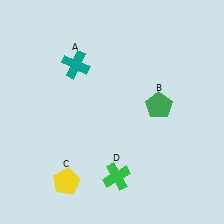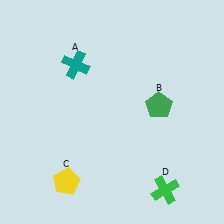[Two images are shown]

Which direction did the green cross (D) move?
The green cross (D) moved right.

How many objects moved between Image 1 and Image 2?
1 object moved between the two images.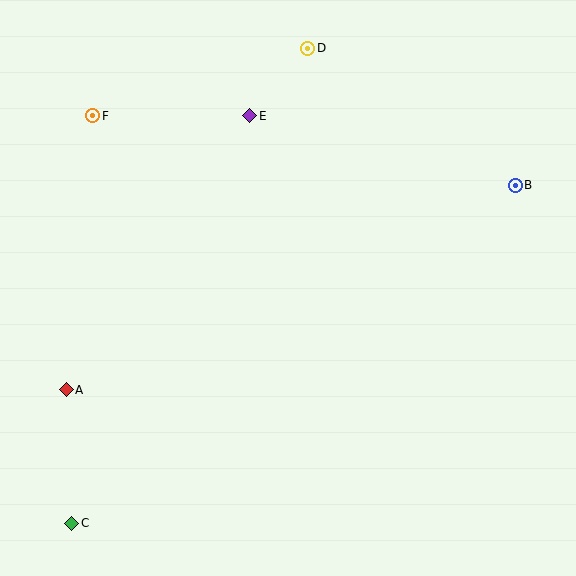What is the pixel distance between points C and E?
The distance between C and E is 445 pixels.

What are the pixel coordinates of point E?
Point E is at (250, 116).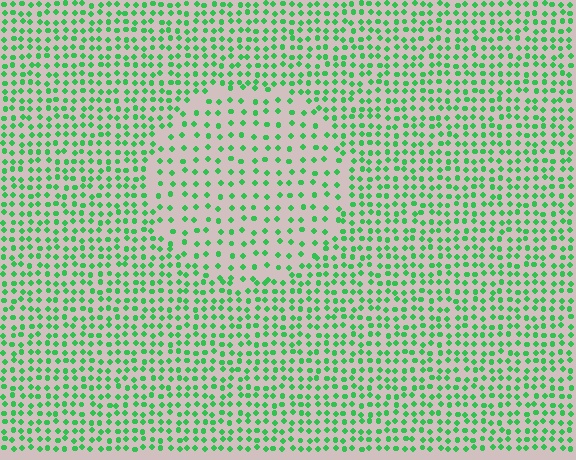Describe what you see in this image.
The image contains small green elements arranged at two different densities. A circle-shaped region is visible where the elements are less densely packed than the surrounding area.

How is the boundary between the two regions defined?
The boundary is defined by a change in element density (approximately 1.9x ratio). All elements are the same color, size, and shape.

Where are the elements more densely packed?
The elements are more densely packed outside the circle boundary.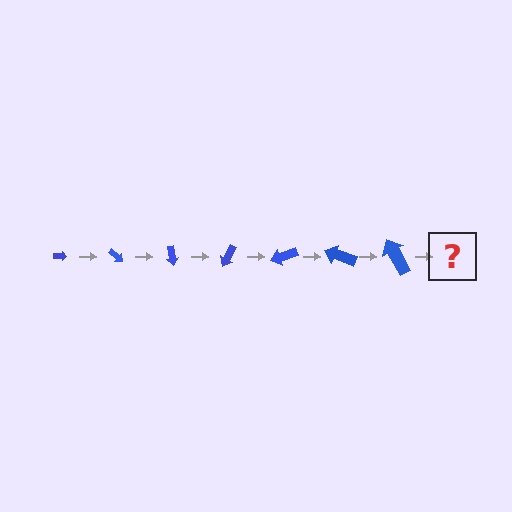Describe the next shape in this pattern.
It should be an arrow, larger than the previous one and rotated 280 degrees from the start.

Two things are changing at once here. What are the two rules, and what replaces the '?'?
The two rules are that the arrow grows larger each step and it rotates 40 degrees each step. The '?' should be an arrow, larger than the previous one and rotated 280 degrees from the start.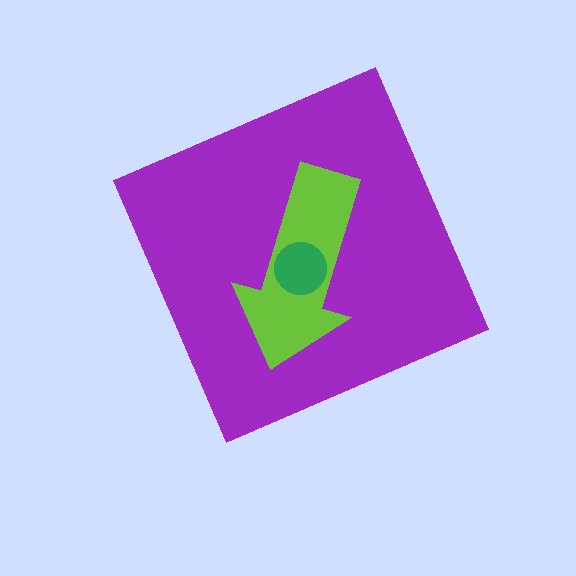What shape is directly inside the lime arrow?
The green circle.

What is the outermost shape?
The purple diamond.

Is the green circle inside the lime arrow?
Yes.